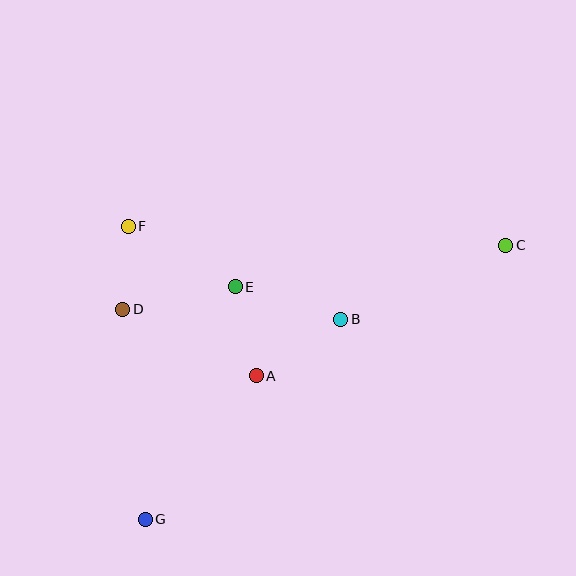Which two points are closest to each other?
Points D and F are closest to each other.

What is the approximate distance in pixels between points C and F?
The distance between C and F is approximately 378 pixels.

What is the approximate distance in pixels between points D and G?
The distance between D and G is approximately 212 pixels.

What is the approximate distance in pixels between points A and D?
The distance between A and D is approximately 150 pixels.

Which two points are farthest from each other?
Points C and G are farthest from each other.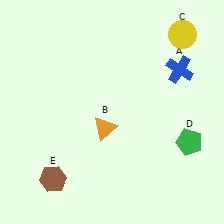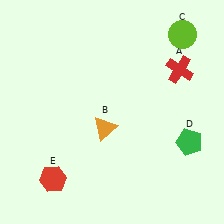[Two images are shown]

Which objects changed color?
A changed from blue to red. C changed from yellow to lime. E changed from brown to red.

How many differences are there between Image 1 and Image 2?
There are 3 differences between the two images.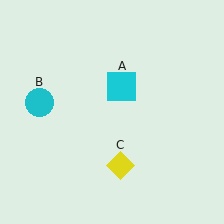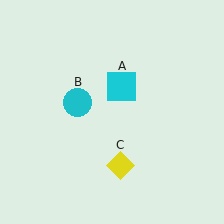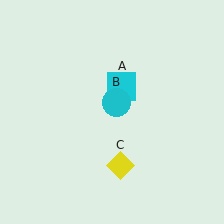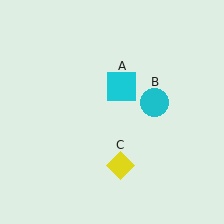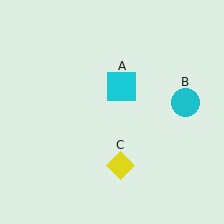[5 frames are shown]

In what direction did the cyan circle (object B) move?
The cyan circle (object B) moved right.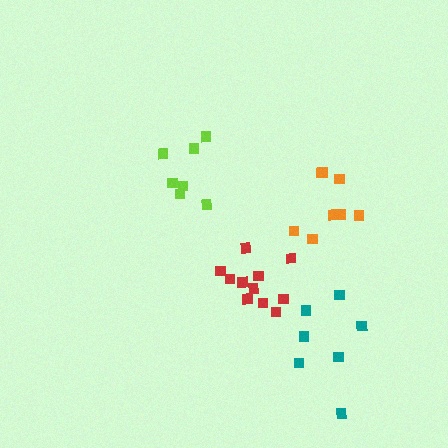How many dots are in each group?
Group 1: 8 dots, Group 2: 7 dots, Group 3: 11 dots, Group 4: 7 dots (33 total).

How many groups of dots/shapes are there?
There are 4 groups.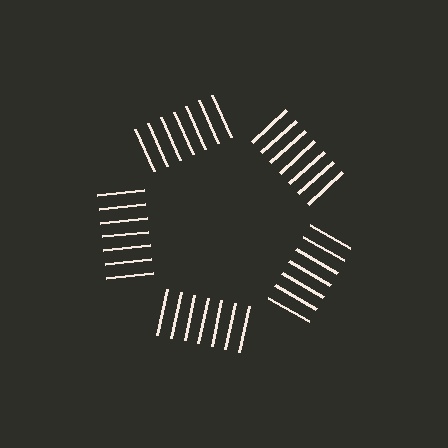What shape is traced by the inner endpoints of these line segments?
An illusory pentagon — the line segments terminate on its edges but no continuous stroke is drawn.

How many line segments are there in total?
35 — 7 along each of the 5 edges.